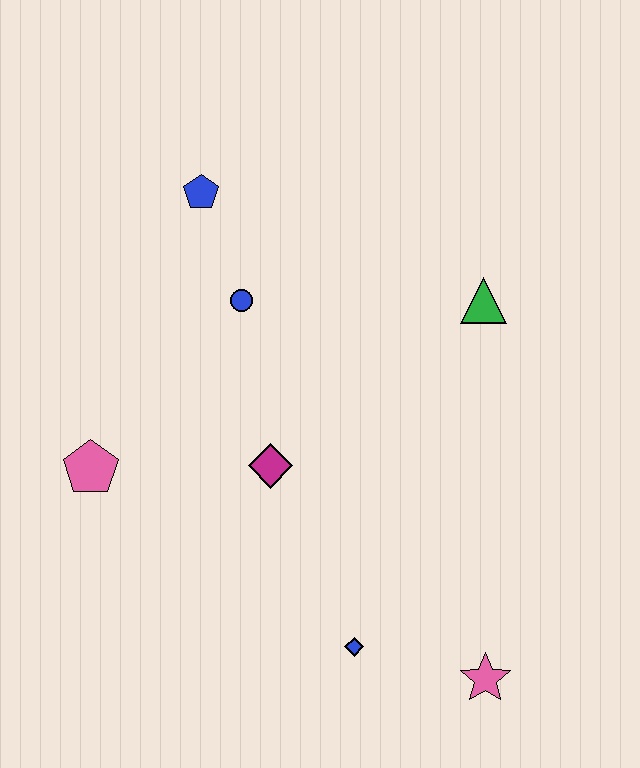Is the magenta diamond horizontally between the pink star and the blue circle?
Yes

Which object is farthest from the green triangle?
The pink pentagon is farthest from the green triangle.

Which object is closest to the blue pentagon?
The blue circle is closest to the blue pentagon.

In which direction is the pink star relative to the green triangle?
The pink star is below the green triangle.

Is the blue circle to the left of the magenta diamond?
Yes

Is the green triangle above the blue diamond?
Yes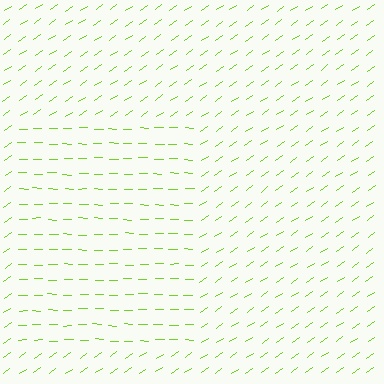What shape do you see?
I see a rectangle.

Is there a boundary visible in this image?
Yes, there is a texture boundary formed by a change in line orientation.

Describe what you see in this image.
The image is filled with small lime line segments. A rectangle region in the image has lines oriented differently from the surrounding lines, creating a visible texture boundary.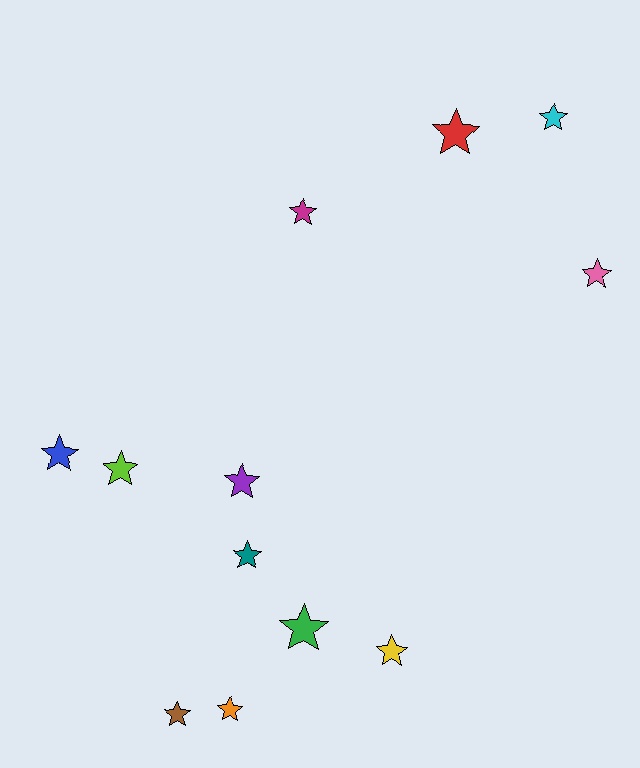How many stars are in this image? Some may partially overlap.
There are 12 stars.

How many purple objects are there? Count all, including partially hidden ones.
There is 1 purple object.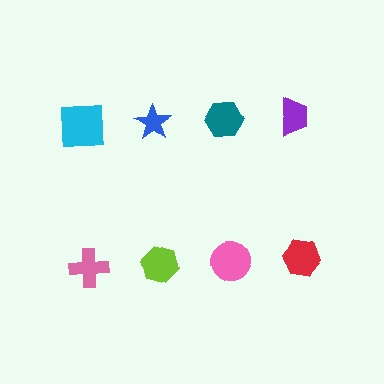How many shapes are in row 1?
4 shapes.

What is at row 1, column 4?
A purple trapezoid.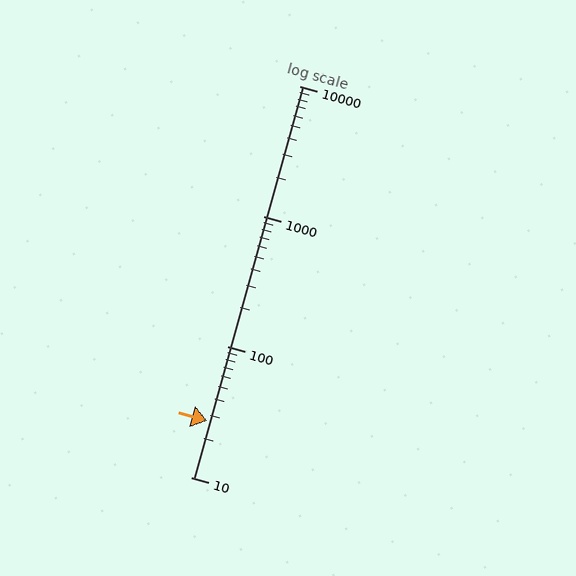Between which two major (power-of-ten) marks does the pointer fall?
The pointer is between 10 and 100.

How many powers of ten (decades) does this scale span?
The scale spans 3 decades, from 10 to 10000.